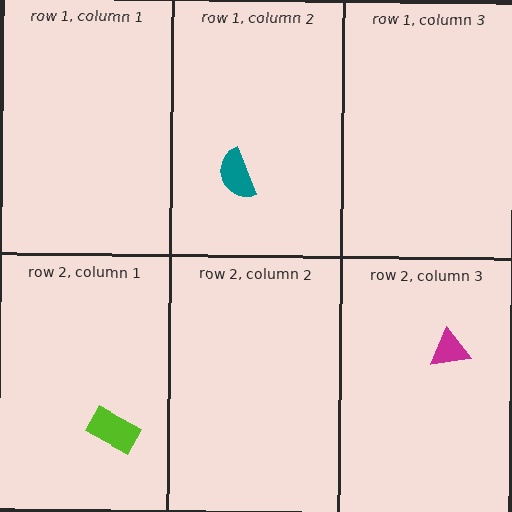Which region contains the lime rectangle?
The row 2, column 1 region.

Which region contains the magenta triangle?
The row 2, column 3 region.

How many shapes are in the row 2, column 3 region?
1.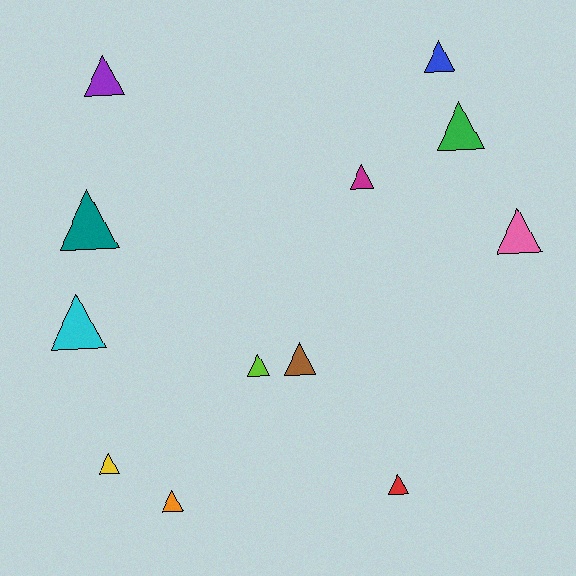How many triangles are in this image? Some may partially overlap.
There are 12 triangles.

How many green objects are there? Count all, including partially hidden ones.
There is 1 green object.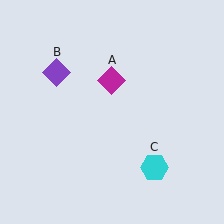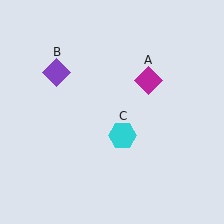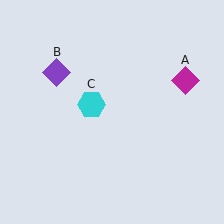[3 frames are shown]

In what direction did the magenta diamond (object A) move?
The magenta diamond (object A) moved right.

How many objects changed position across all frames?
2 objects changed position: magenta diamond (object A), cyan hexagon (object C).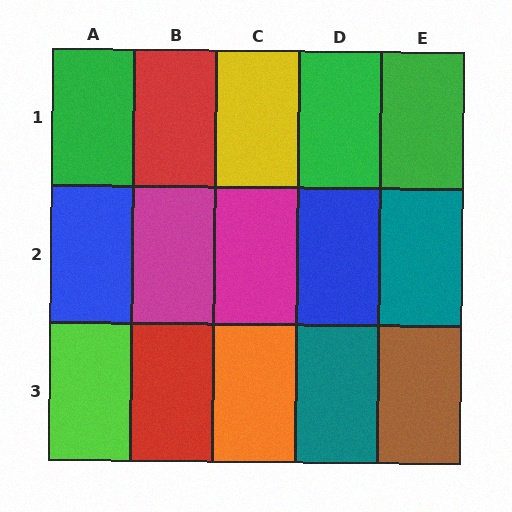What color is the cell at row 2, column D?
Blue.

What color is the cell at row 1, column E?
Green.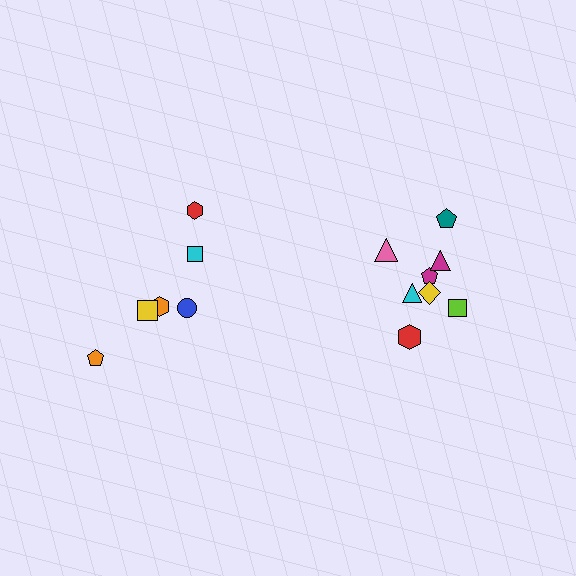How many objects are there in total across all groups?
There are 14 objects.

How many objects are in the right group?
There are 8 objects.